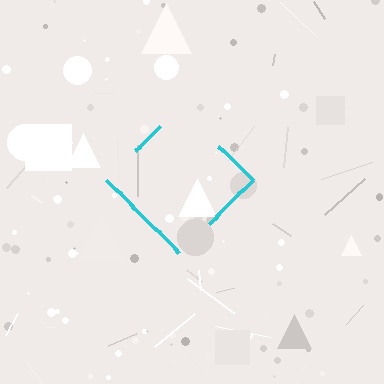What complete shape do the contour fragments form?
The contour fragments form a diamond.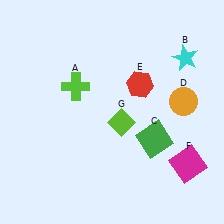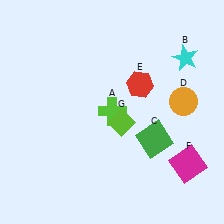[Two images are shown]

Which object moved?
The lime cross (A) moved right.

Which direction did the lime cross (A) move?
The lime cross (A) moved right.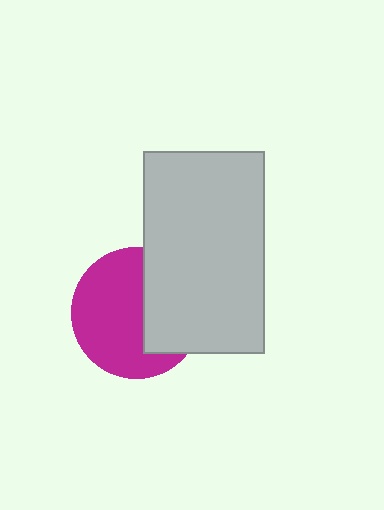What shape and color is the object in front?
The object in front is a light gray rectangle.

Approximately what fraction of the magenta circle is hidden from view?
Roughly 38% of the magenta circle is hidden behind the light gray rectangle.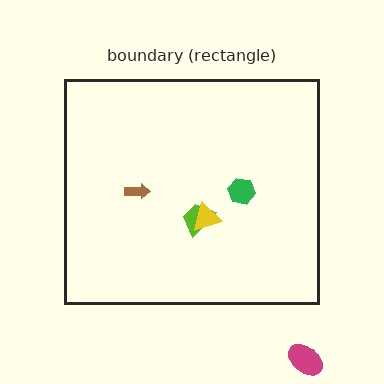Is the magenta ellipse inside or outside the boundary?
Outside.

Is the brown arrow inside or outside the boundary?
Inside.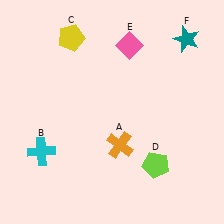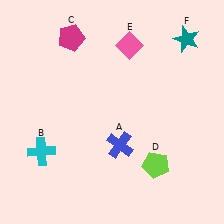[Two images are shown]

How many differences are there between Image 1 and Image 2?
There are 2 differences between the two images.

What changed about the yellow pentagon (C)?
In Image 1, C is yellow. In Image 2, it changed to magenta.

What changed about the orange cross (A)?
In Image 1, A is orange. In Image 2, it changed to blue.